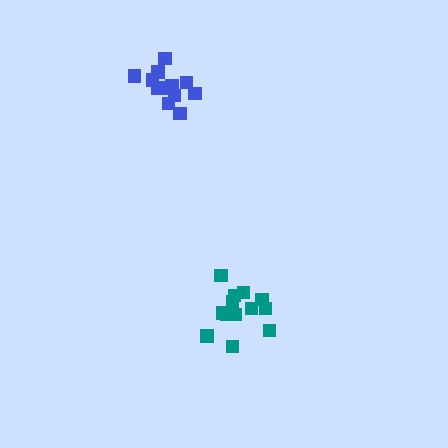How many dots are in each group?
Group 1: 13 dots, Group 2: 12 dots (25 total).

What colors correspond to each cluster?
The clusters are colored: teal, blue.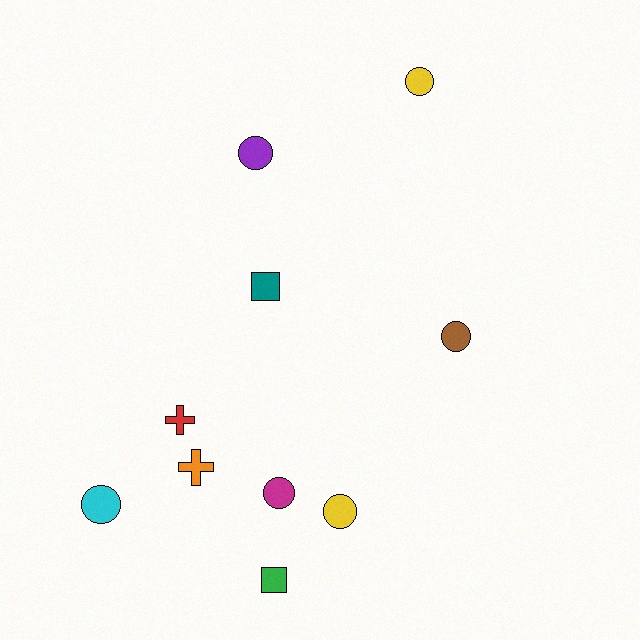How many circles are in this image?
There are 6 circles.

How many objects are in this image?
There are 10 objects.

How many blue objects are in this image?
There are no blue objects.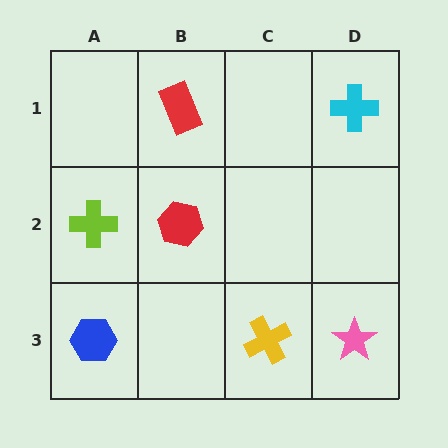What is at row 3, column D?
A pink star.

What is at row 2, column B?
A red hexagon.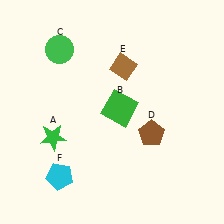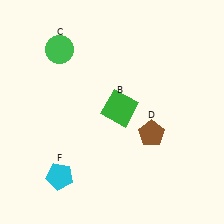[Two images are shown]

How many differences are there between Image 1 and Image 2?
There are 2 differences between the two images.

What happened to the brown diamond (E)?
The brown diamond (E) was removed in Image 2. It was in the top-right area of Image 1.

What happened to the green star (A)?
The green star (A) was removed in Image 2. It was in the bottom-left area of Image 1.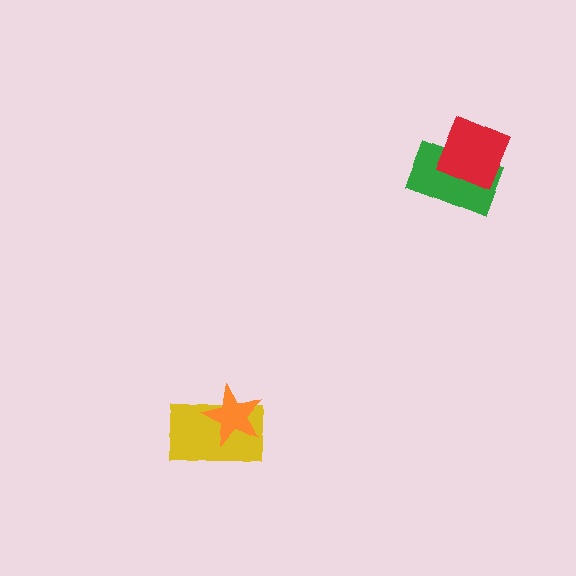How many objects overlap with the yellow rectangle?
1 object overlaps with the yellow rectangle.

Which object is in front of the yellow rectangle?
The orange star is in front of the yellow rectangle.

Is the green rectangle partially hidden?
Yes, it is partially covered by another shape.